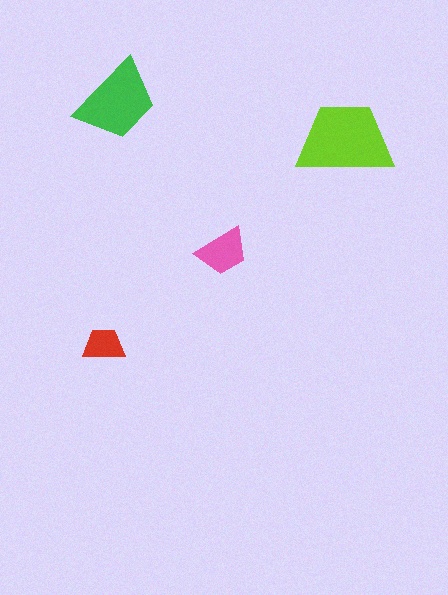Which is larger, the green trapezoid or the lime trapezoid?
The lime one.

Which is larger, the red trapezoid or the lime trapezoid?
The lime one.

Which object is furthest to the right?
The lime trapezoid is rightmost.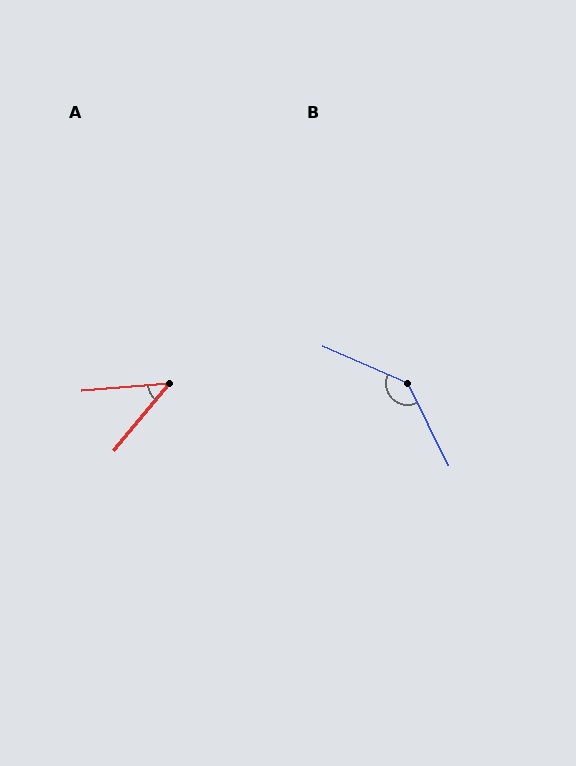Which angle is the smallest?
A, at approximately 46 degrees.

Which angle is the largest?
B, at approximately 140 degrees.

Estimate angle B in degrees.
Approximately 140 degrees.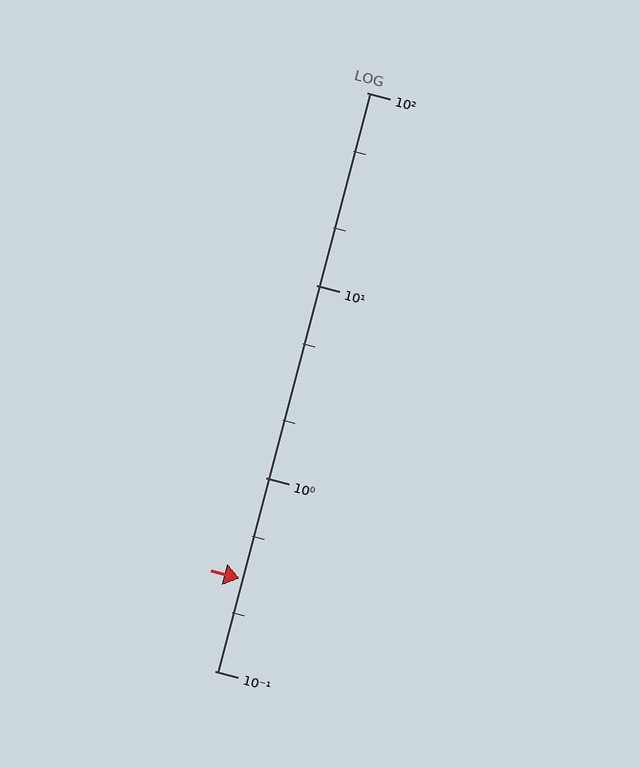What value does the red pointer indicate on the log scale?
The pointer indicates approximately 0.3.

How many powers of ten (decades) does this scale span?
The scale spans 3 decades, from 0.1 to 100.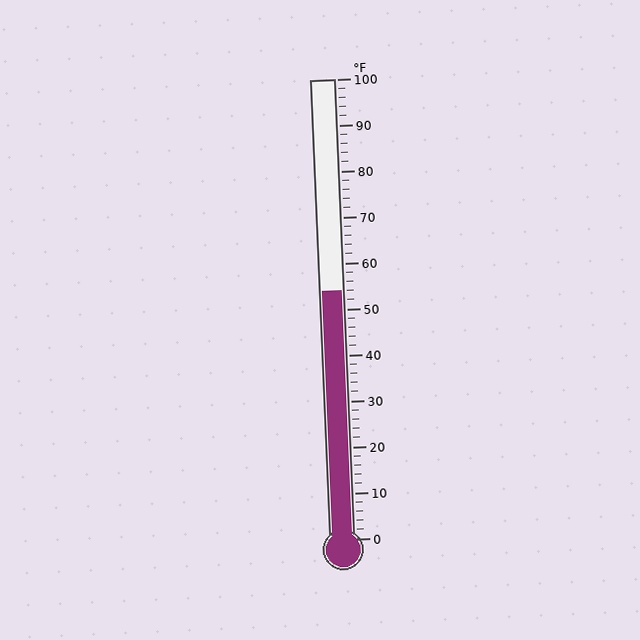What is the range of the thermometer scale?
The thermometer scale ranges from 0°F to 100°F.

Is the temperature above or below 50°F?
The temperature is above 50°F.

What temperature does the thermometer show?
The thermometer shows approximately 54°F.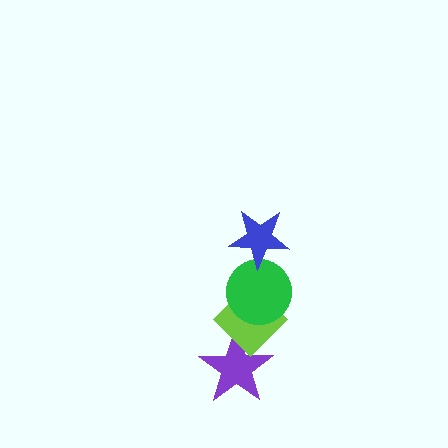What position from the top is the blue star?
The blue star is 1st from the top.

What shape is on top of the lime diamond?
The green circle is on top of the lime diamond.